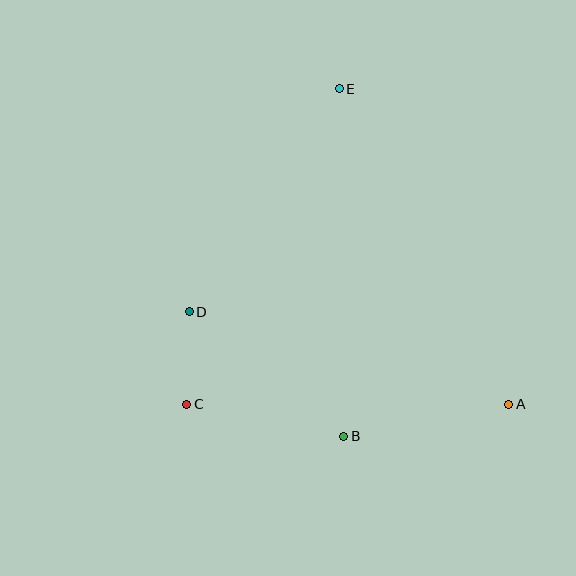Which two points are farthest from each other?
Points A and E are farthest from each other.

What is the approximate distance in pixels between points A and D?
The distance between A and D is approximately 333 pixels.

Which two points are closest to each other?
Points C and D are closest to each other.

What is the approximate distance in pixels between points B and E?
The distance between B and E is approximately 348 pixels.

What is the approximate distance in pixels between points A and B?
The distance between A and B is approximately 168 pixels.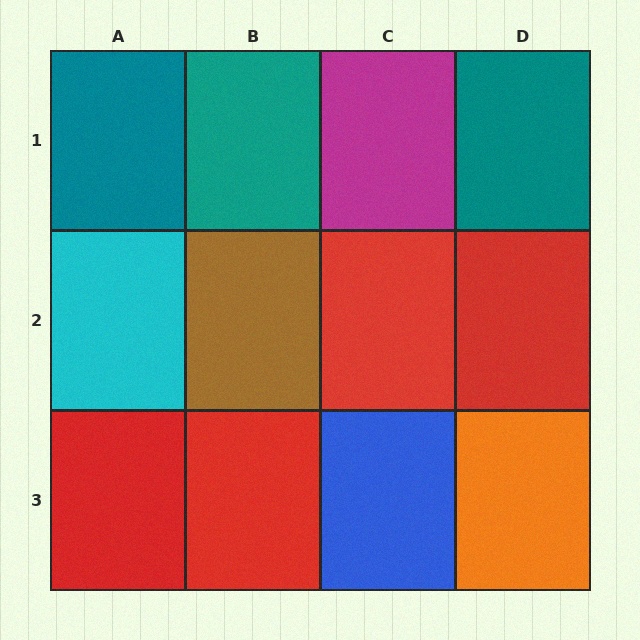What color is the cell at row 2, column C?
Red.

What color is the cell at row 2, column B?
Brown.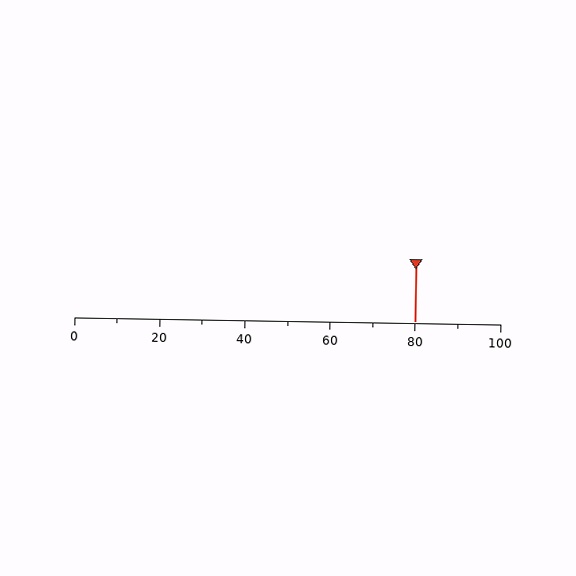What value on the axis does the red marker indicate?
The marker indicates approximately 80.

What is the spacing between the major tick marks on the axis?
The major ticks are spaced 20 apart.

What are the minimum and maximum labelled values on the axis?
The axis runs from 0 to 100.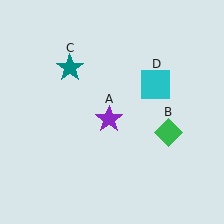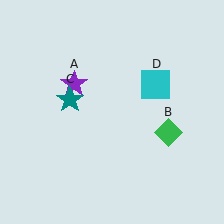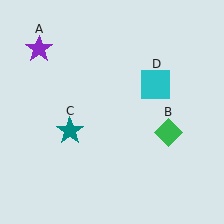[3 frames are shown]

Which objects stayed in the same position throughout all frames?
Green diamond (object B) and cyan square (object D) remained stationary.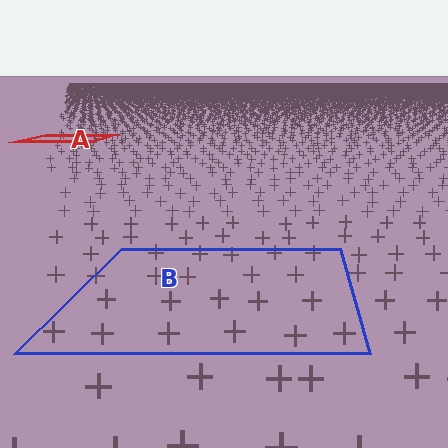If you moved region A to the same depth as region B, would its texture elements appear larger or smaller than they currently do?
They would appear larger. At a closer depth, the same texture elements are projected at a bigger on-screen size.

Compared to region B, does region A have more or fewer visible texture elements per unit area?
Region A has more texture elements per unit area — they are packed more densely because it is farther away.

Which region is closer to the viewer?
Region B is closer. The texture elements there are larger and more spread out.